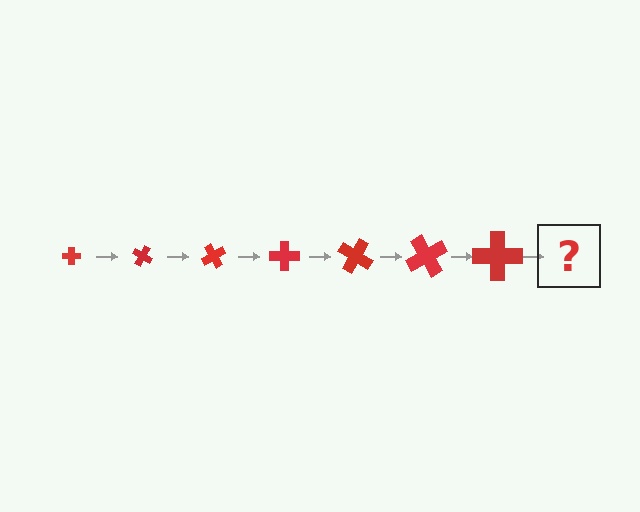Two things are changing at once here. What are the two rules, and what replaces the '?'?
The two rules are that the cross grows larger each step and it rotates 30 degrees each step. The '?' should be a cross, larger than the previous one and rotated 210 degrees from the start.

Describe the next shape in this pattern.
It should be a cross, larger than the previous one and rotated 210 degrees from the start.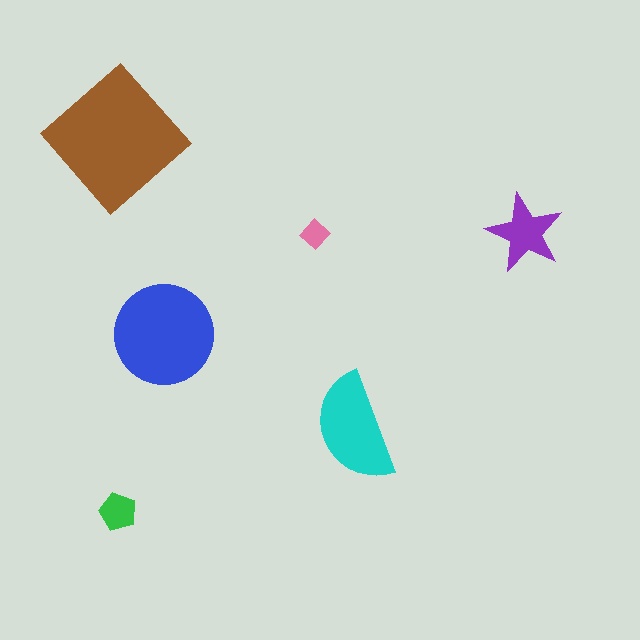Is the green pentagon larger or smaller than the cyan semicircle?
Smaller.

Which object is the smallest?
The pink diamond.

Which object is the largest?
The brown diamond.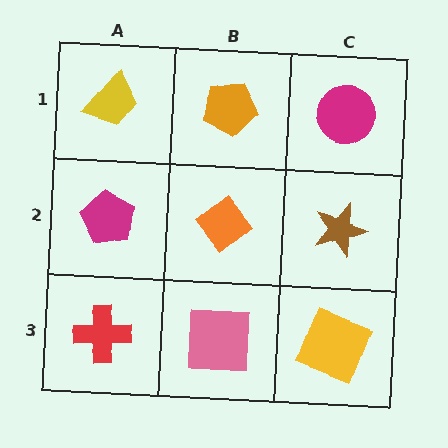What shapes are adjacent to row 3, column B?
An orange diamond (row 2, column B), a red cross (row 3, column A), a yellow square (row 3, column C).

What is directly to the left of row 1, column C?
An orange pentagon.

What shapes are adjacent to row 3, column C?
A brown star (row 2, column C), a pink square (row 3, column B).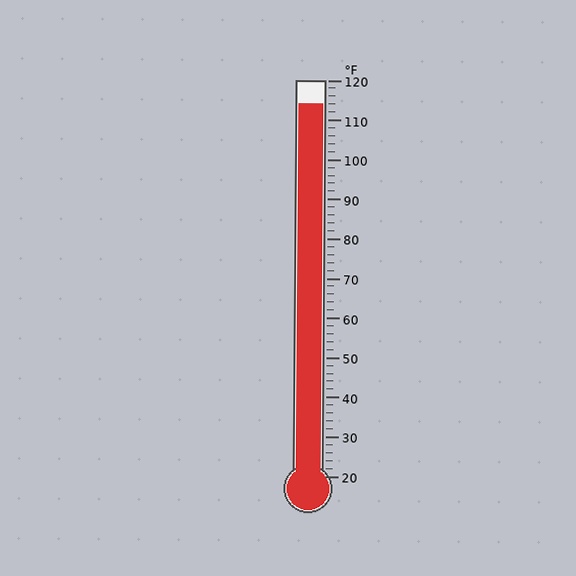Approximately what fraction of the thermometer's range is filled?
The thermometer is filled to approximately 95% of its range.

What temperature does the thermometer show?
The thermometer shows approximately 114°F.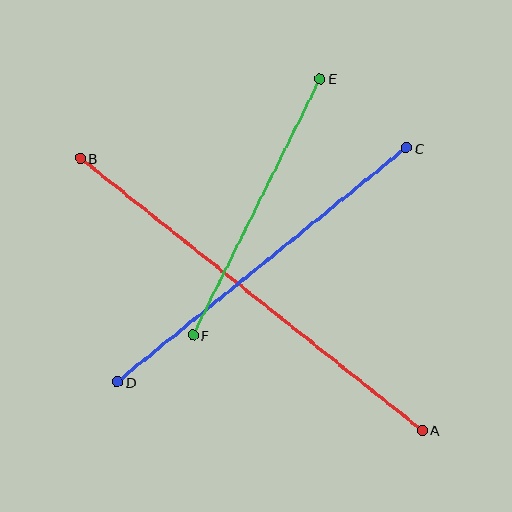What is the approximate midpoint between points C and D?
The midpoint is at approximately (262, 265) pixels.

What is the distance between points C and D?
The distance is approximately 372 pixels.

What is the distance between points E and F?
The distance is approximately 286 pixels.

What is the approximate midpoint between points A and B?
The midpoint is at approximately (251, 294) pixels.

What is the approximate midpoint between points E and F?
The midpoint is at approximately (257, 207) pixels.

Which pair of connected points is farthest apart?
Points A and B are farthest apart.